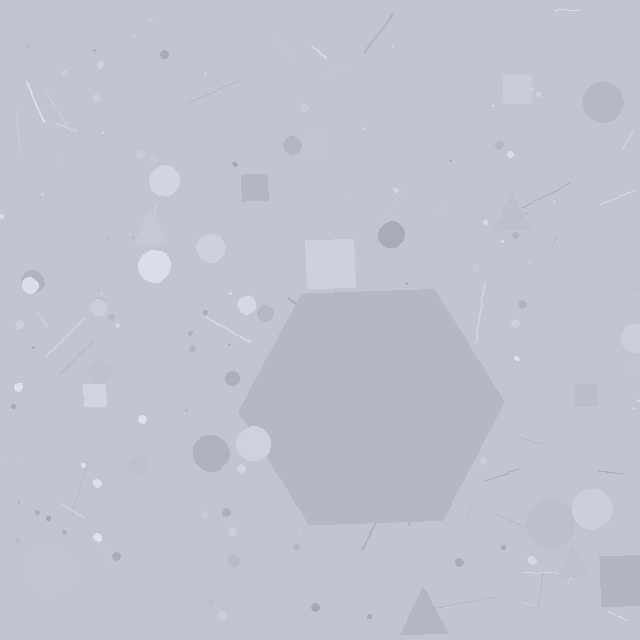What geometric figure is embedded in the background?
A hexagon is embedded in the background.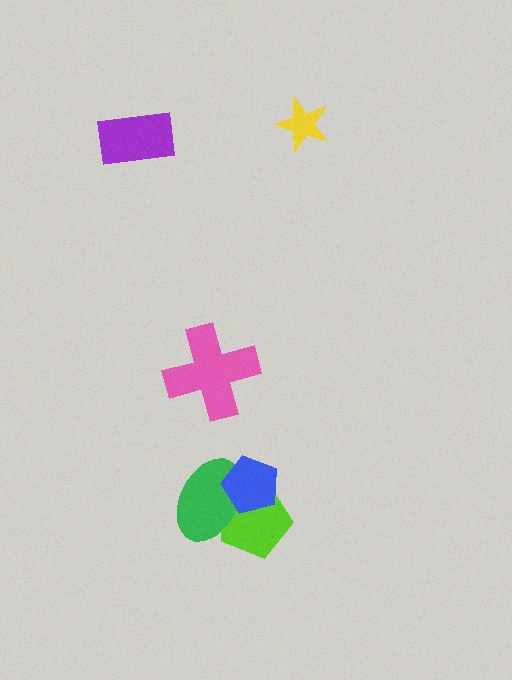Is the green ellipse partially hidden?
Yes, it is partially covered by another shape.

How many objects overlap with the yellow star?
0 objects overlap with the yellow star.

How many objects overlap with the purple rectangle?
0 objects overlap with the purple rectangle.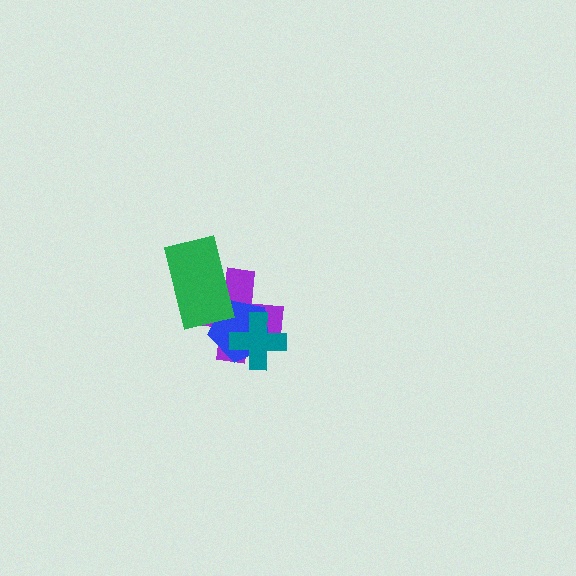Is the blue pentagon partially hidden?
Yes, it is partially covered by another shape.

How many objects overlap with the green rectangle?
2 objects overlap with the green rectangle.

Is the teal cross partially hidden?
No, no other shape covers it.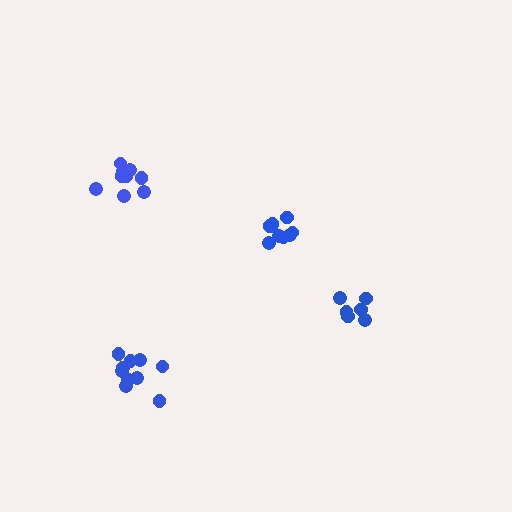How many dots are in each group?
Group 1: 10 dots, Group 2: 6 dots, Group 3: 9 dots, Group 4: 9 dots (34 total).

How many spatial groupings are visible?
There are 4 spatial groupings.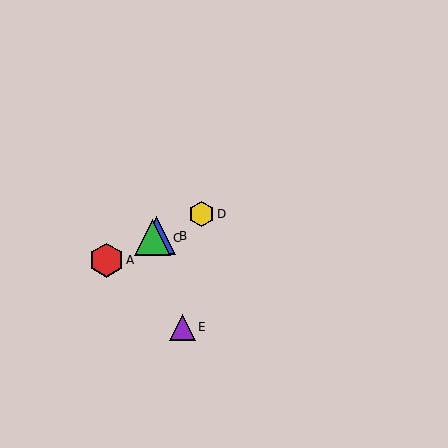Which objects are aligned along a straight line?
Objects A, B, C, D are aligned along a straight line.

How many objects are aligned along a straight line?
4 objects (A, B, C, D) are aligned along a straight line.